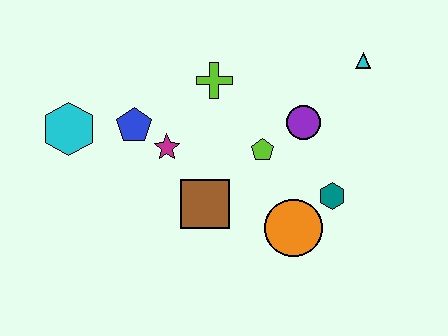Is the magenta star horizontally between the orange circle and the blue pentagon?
Yes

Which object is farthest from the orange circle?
The cyan hexagon is farthest from the orange circle.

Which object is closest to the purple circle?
The lime pentagon is closest to the purple circle.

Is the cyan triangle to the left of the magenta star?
No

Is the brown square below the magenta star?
Yes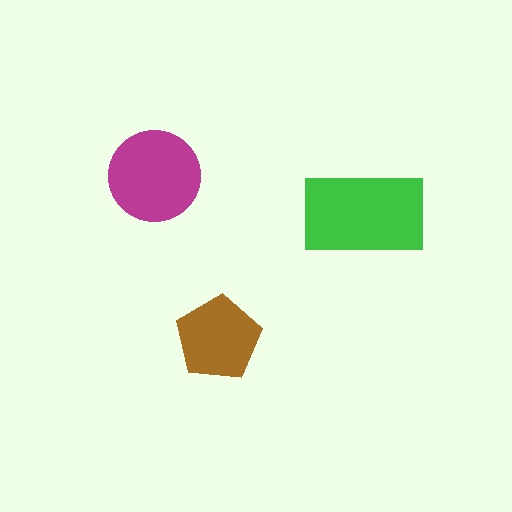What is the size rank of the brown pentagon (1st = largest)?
3rd.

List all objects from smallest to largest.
The brown pentagon, the magenta circle, the green rectangle.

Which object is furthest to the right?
The green rectangle is rightmost.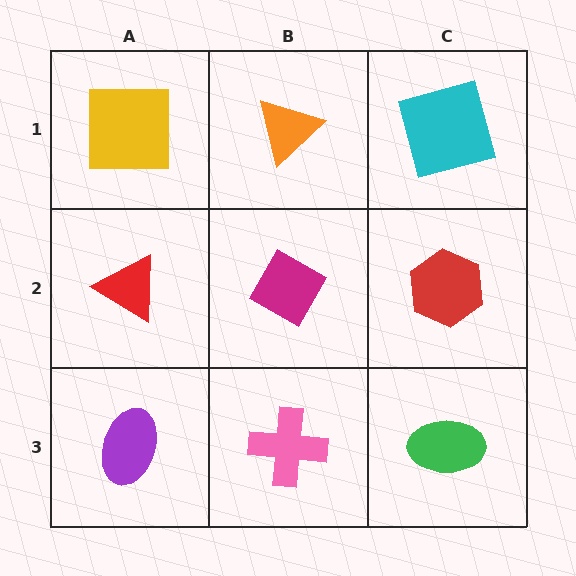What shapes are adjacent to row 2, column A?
A yellow square (row 1, column A), a purple ellipse (row 3, column A), a magenta diamond (row 2, column B).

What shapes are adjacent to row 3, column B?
A magenta diamond (row 2, column B), a purple ellipse (row 3, column A), a green ellipse (row 3, column C).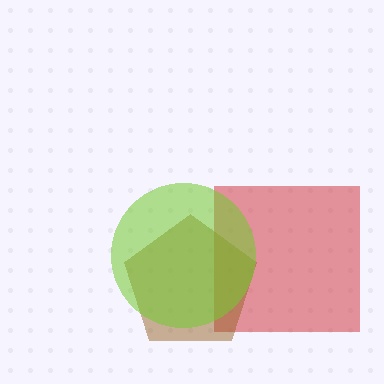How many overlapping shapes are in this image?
There are 3 overlapping shapes in the image.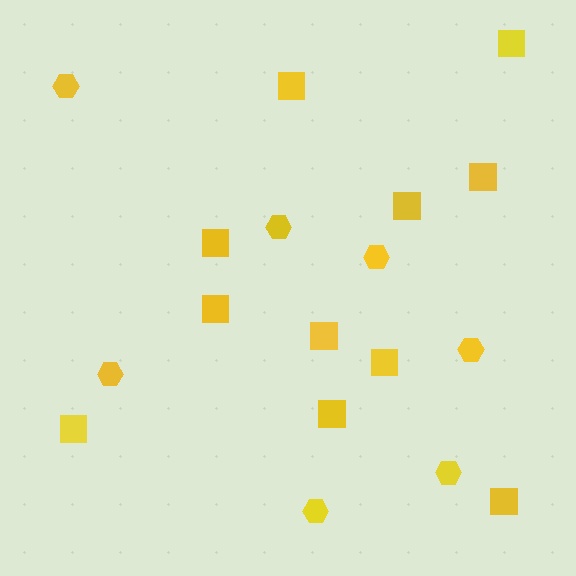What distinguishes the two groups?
There are 2 groups: one group of squares (11) and one group of hexagons (7).